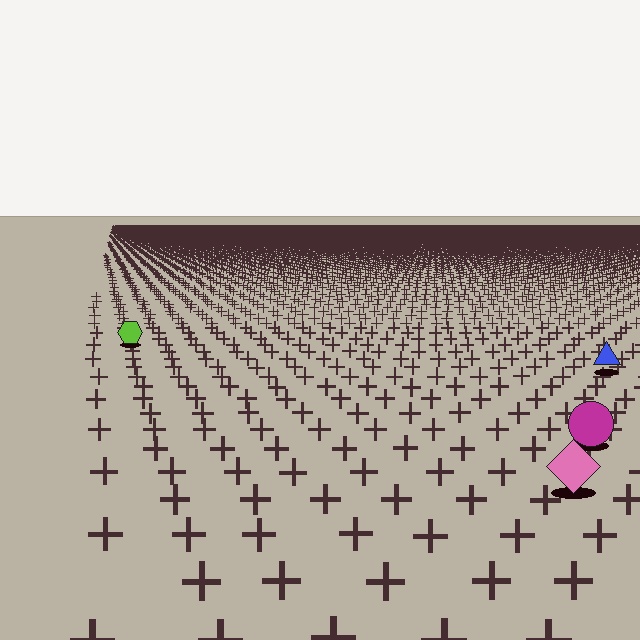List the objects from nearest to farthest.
From nearest to farthest: the pink diamond, the magenta circle, the blue triangle, the lime hexagon.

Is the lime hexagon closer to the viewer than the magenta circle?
No. The magenta circle is closer — you can tell from the texture gradient: the ground texture is coarser near it.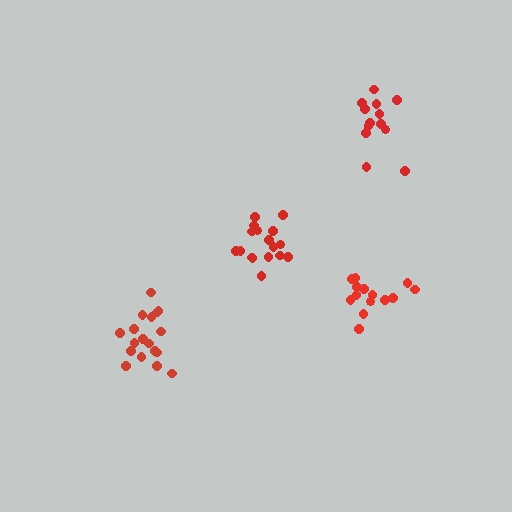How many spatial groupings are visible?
There are 4 spatial groupings.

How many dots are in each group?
Group 1: 13 dots, Group 2: 14 dots, Group 3: 18 dots, Group 4: 17 dots (62 total).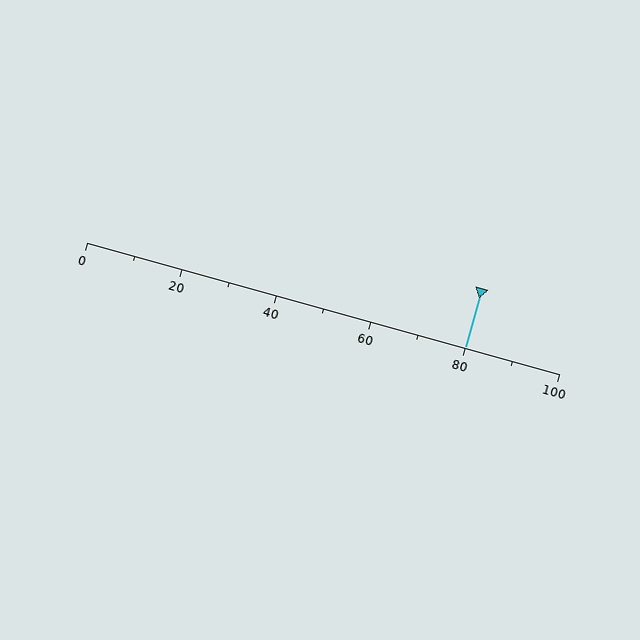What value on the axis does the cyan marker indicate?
The marker indicates approximately 80.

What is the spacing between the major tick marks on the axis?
The major ticks are spaced 20 apart.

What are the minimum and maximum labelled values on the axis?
The axis runs from 0 to 100.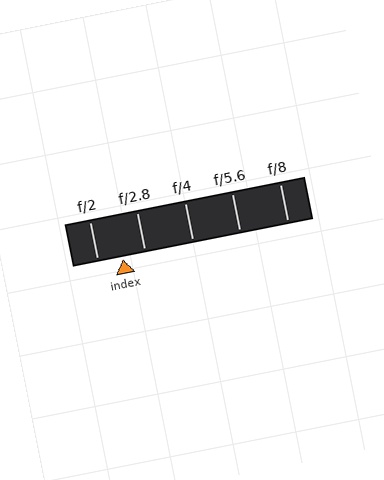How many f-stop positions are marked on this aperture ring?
There are 5 f-stop positions marked.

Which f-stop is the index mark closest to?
The index mark is closest to f/2.8.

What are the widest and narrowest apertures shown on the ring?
The widest aperture shown is f/2 and the narrowest is f/8.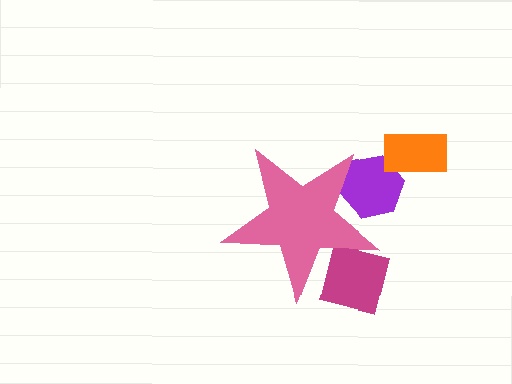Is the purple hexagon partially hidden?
Yes, the purple hexagon is partially hidden behind the pink star.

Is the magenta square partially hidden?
Yes, the magenta square is partially hidden behind the pink star.